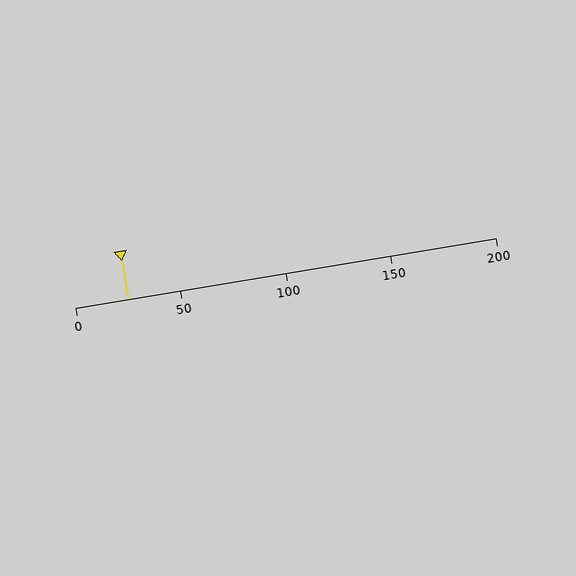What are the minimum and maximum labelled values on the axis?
The axis runs from 0 to 200.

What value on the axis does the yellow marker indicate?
The marker indicates approximately 25.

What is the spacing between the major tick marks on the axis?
The major ticks are spaced 50 apart.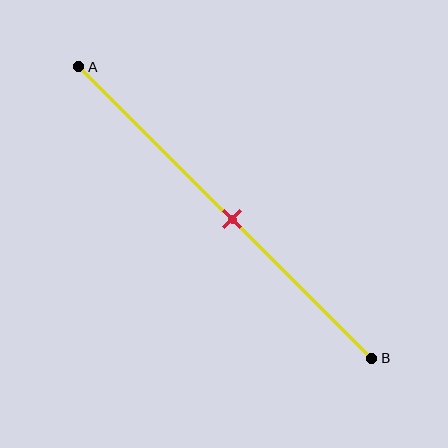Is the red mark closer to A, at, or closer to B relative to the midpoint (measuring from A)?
The red mark is approximately at the midpoint of segment AB.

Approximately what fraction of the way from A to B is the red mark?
The red mark is approximately 50% of the way from A to B.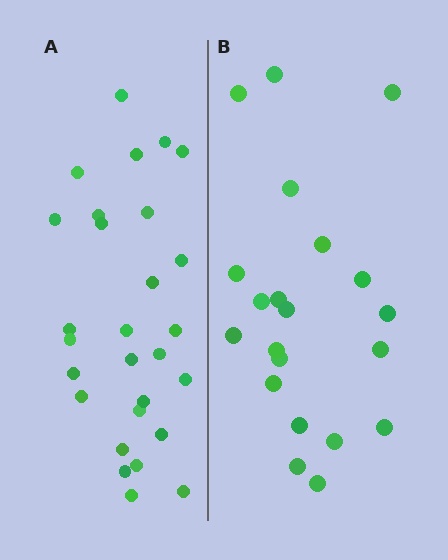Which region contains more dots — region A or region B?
Region A (the left region) has more dots.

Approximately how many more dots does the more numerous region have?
Region A has roughly 8 or so more dots than region B.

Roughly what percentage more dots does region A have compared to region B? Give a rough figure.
About 35% more.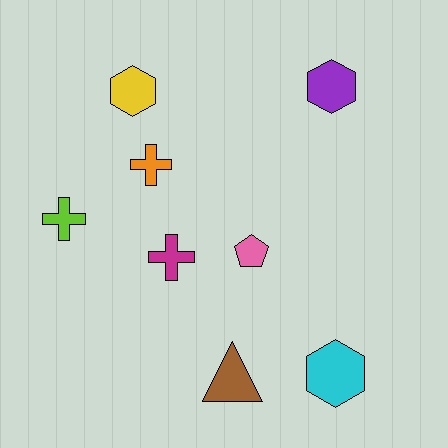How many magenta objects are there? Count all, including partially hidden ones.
There is 1 magenta object.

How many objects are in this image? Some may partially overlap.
There are 8 objects.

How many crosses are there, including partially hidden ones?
There are 3 crosses.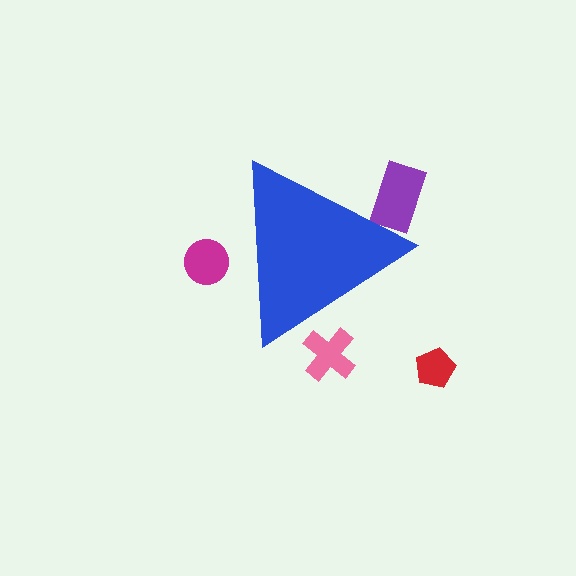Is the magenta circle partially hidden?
Yes, the magenta circle is partially hidden behind the blue triangle.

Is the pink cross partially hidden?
Yes, the pink cross is partially hidden behind the blue triangle.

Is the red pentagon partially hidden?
No, the red pentagon is fully visible.